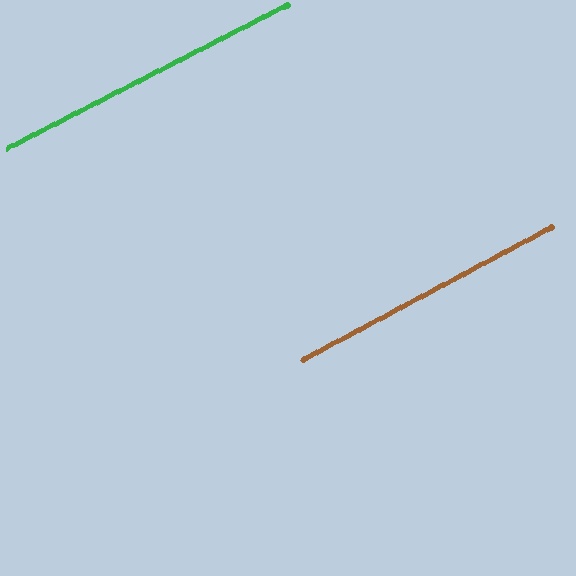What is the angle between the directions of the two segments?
Approximately 1 degree.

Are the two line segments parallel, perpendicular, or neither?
Parallel — their directions differ by only 1.0°.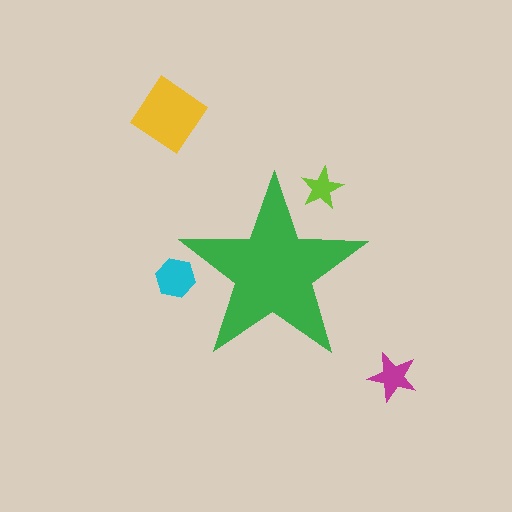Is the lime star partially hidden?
Yes, the lime star is partially hidden behind the green star.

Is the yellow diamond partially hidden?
No, the yellow diamond is fully visible.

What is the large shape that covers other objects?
A green star.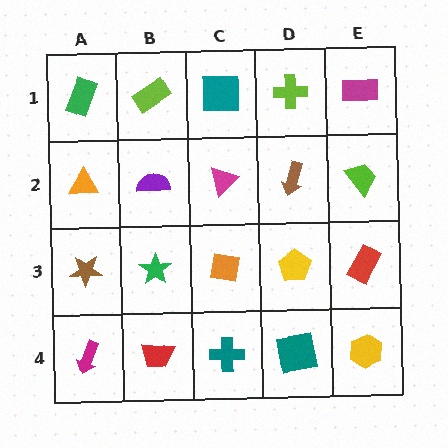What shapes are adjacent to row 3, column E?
A lime trapezoid (row 2, column E), a yellow hexagon (row 4, column E), a yellow pentagon (row 3, column D).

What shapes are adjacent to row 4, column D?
A yellow pentagon (row 3, column D), a teal cross (row 4, column C), a yellow hexagon (row 4, column E).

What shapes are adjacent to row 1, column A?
An orange triangle (row 2, column A), a lime rectangle (row 1, column B).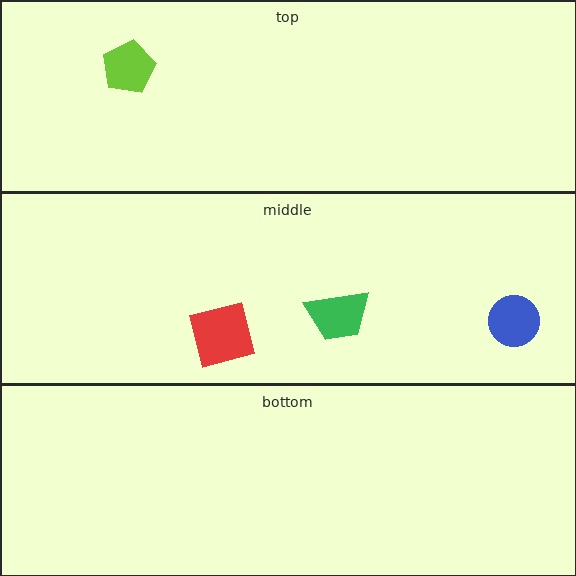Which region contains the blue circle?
The middle region.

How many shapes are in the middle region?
3.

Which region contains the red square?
The middle region.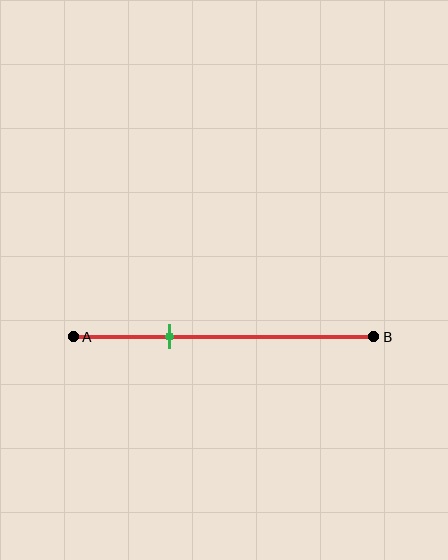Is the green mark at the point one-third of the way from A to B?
Yes, the mark is approximately at the one-third point.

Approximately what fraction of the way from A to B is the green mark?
The green mark is approximately 30% of the way from A to B.